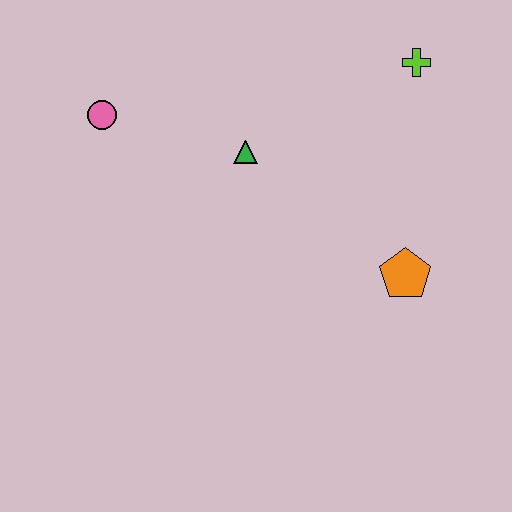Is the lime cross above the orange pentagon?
Yes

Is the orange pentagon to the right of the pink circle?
Yes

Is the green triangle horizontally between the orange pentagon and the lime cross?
No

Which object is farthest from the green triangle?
The orange pentagon is farthest from the green triangle.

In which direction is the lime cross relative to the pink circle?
The lime cross is to the right of the pink circle.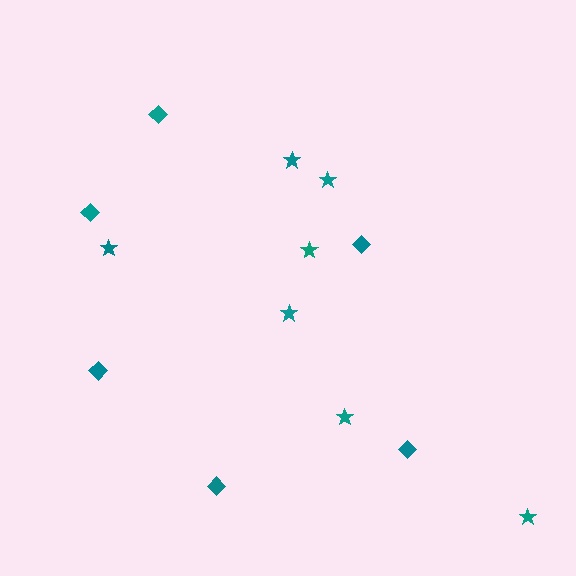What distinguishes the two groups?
There are 2 groups: one group of stars (7) and one group of diamonds (6).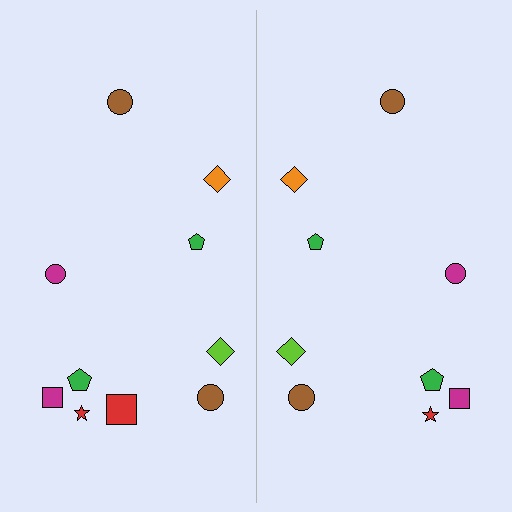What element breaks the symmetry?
A red square is missing from the right side.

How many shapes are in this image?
There are 19 shapes in this image.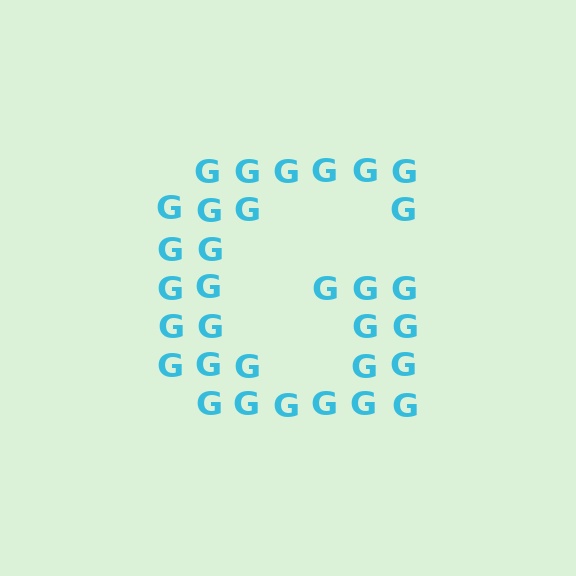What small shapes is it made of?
It is made of small letter G's.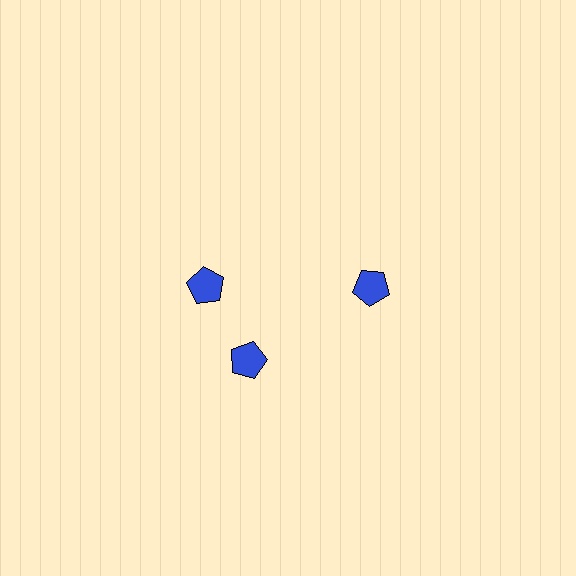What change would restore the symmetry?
The symmetry would be restored by rotating it back into even spacing with its neighbors so that all 3 pentagons sit at equal angles and equal distance from the center.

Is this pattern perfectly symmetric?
No. The 3 blue pentagons are arranged in a ring, but one element near the 11 o'clock position is rotated out of alignment along the ring, breaking the 3-fold rotational symmetry.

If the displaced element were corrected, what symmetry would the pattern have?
It would have 3-fold rotational symmetry — the pattern would map onto itself every 120 degrees.